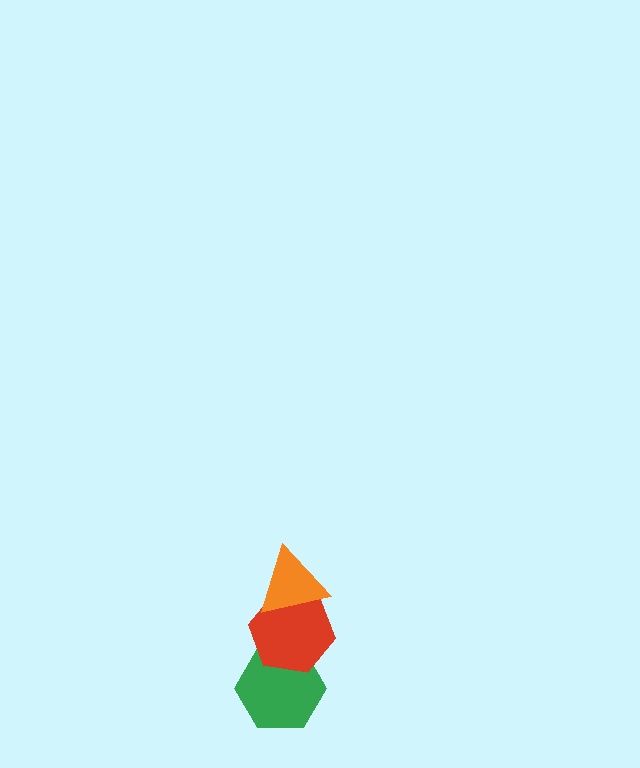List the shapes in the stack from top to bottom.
From top to bottom: the orange triangle, the red hexagon, the green hexagon.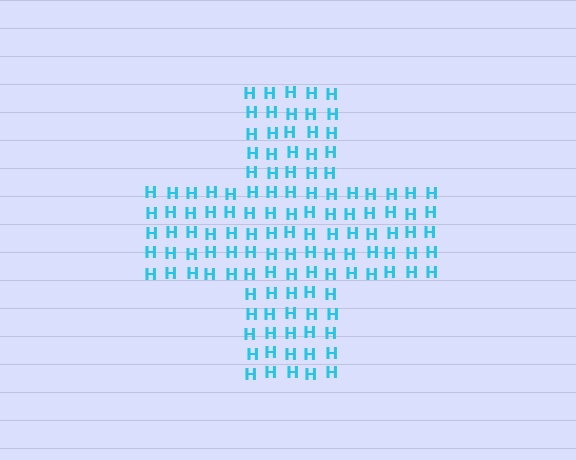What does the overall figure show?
The overall figure shows a cross.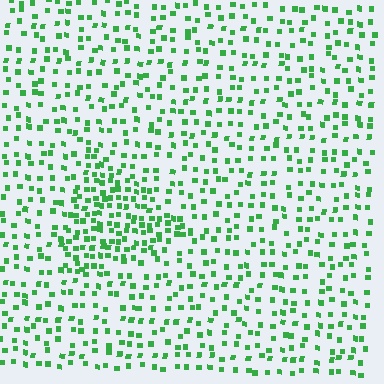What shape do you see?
I see a triangle.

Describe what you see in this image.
The image contains small green elements arranged at two different densities. A triangle-shaped region is visible where the elements are more densely packed than the surrounding area.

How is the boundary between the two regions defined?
The boundary is defined by a change in element density (approximately 2.0x ratio). All elements are the same color, size, and shape.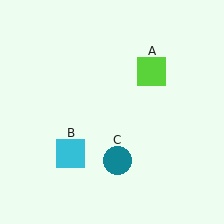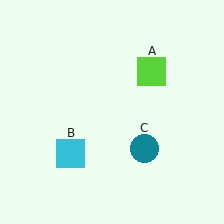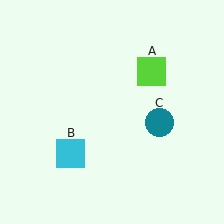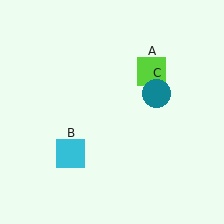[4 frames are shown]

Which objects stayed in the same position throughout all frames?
Lime square (object A) and cyan square (object B) remained stationary.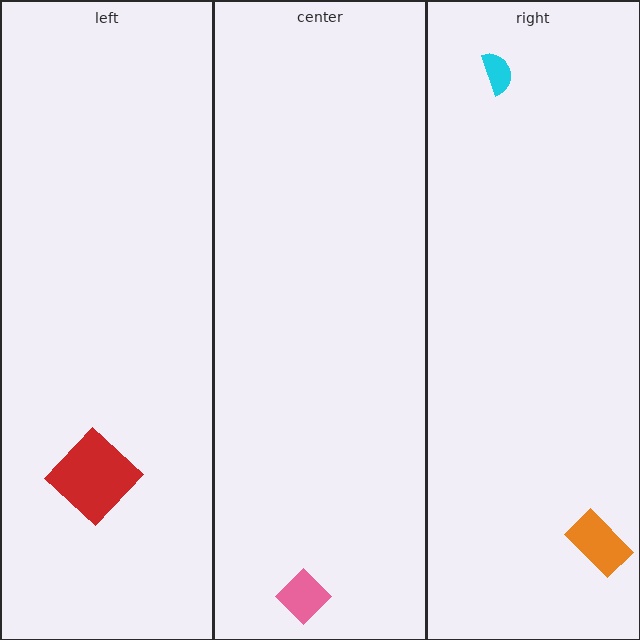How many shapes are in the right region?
2.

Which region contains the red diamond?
The left region.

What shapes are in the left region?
The red diamond.